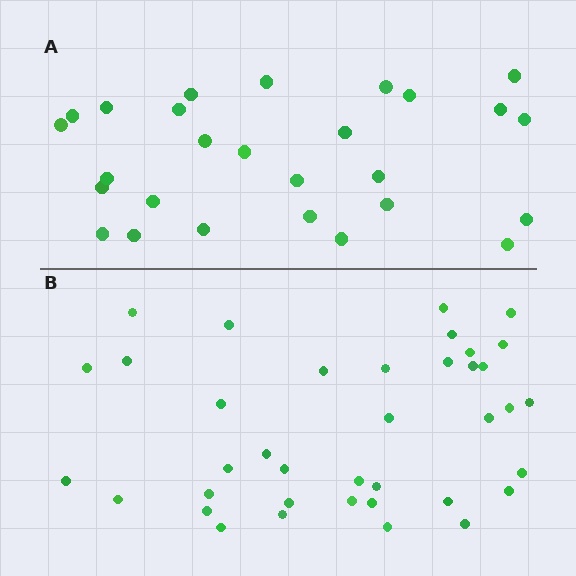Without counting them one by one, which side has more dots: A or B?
Region B (the bottom region) has more dots.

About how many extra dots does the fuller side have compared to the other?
Region B has roughly 12 or so more dots than region A.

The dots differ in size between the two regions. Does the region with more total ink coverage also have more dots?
No. Region A has more total ink coverage because its dots are larger, but region B actually contains more individual dots. Total area can be misleading — the number of items is what matters here.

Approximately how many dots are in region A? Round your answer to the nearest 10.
About 30 dots. (The exact count is 27, which rounds to 30.)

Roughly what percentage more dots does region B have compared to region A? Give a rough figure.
About 40% more.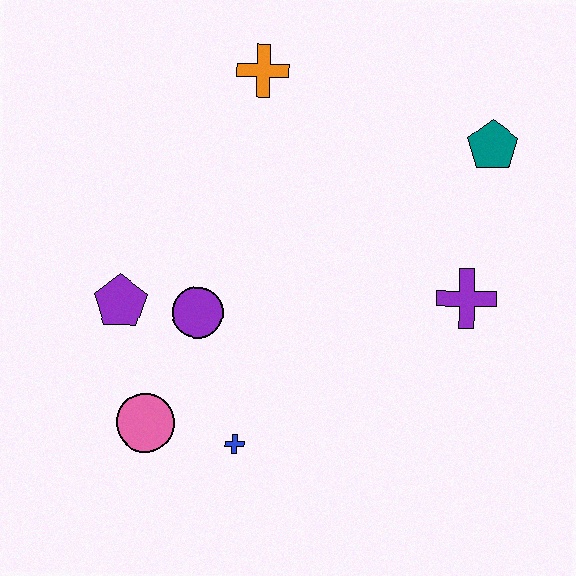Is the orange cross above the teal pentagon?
Yes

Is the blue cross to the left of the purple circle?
No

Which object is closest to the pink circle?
The blue cross is closest to the pink circle.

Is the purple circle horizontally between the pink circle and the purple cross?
Yes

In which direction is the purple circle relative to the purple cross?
The purple circle is to the left of the purple cross.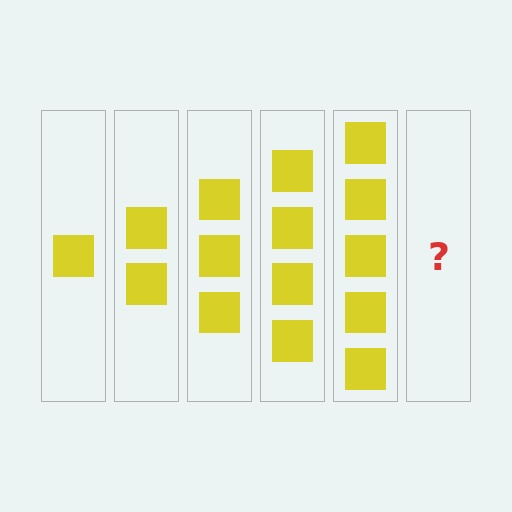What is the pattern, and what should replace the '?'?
The pattern is that each step adds one more square. The '?' should be 6 squares.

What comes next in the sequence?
The next element should be 6 squares.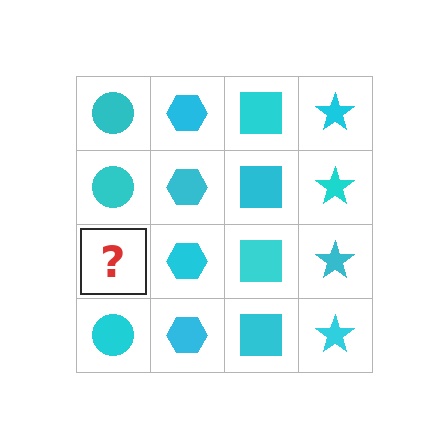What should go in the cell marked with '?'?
The missing cell should contain a cyan circle.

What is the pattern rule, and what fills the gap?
The rule is that each column has a consistent shape. The gap should be filled with a cyan circle.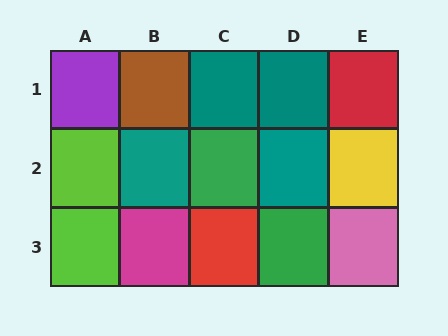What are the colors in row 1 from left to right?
Purple, brown, teal, teal, red.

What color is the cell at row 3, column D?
Green.